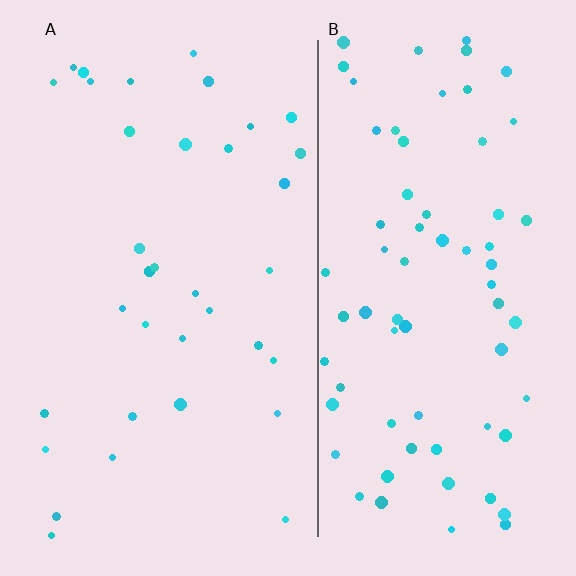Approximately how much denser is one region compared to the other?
Approximately 2.1× — region B over region A.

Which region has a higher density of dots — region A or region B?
B (the right).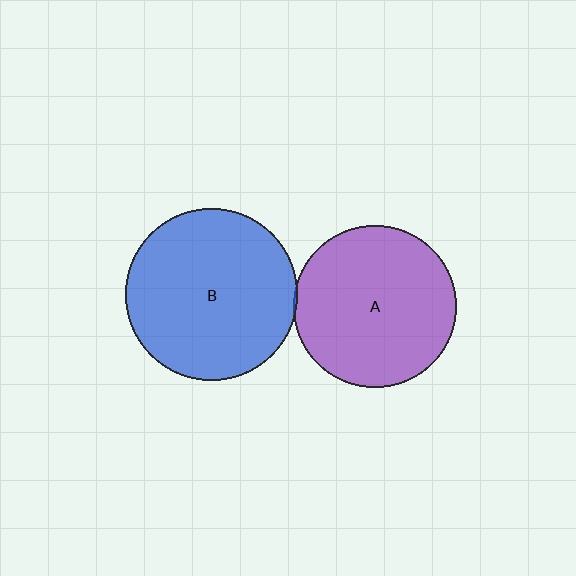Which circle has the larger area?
Circle B (blue).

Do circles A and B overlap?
Yes.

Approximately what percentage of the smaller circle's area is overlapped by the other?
Approximately 5%.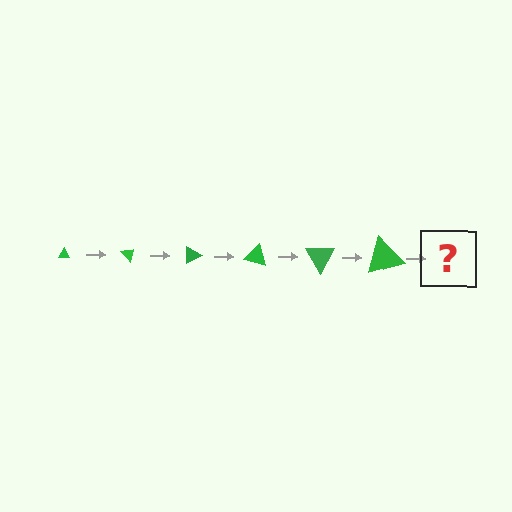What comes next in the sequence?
The next element should be a triangle, larger than the previous one and rotated 270 degrees from the start.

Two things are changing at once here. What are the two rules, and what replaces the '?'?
The two rules are that the triangle grows larger each step and it rotates 45 degrees each step. The '?' should be a triangle, larger than the previous one and rotated 270 degrees from the start.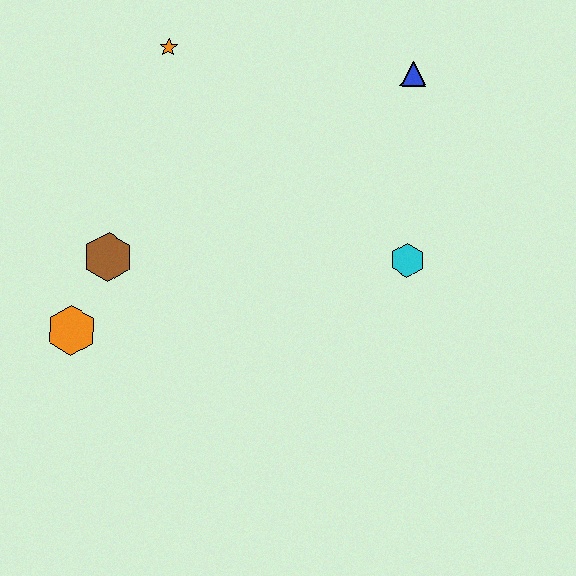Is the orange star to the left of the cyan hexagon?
Yes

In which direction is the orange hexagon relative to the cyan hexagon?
The orange hexagon is to the left of the cyan hexagon.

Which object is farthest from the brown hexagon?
The blue triangle is farthest from the brown hexagon.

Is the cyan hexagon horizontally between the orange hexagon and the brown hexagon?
No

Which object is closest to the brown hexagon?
The orange hexagon is closest to the brown hexagon.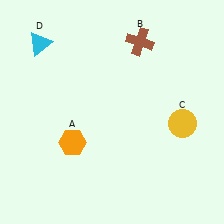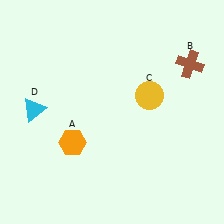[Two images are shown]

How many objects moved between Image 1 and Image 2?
3 objects moved between the two images.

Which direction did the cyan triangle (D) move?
The cyan triangle (D) moved down.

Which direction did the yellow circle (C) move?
The yellow circle (C) moved left.